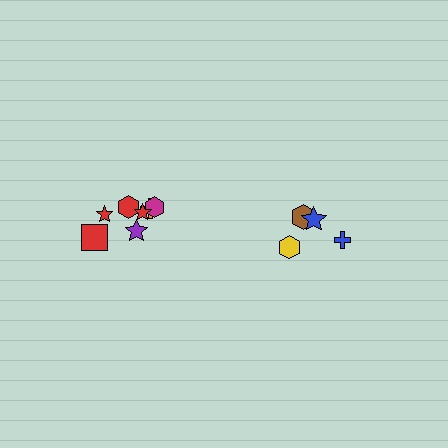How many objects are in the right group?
There are 4 objects.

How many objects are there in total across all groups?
There are 11 objects.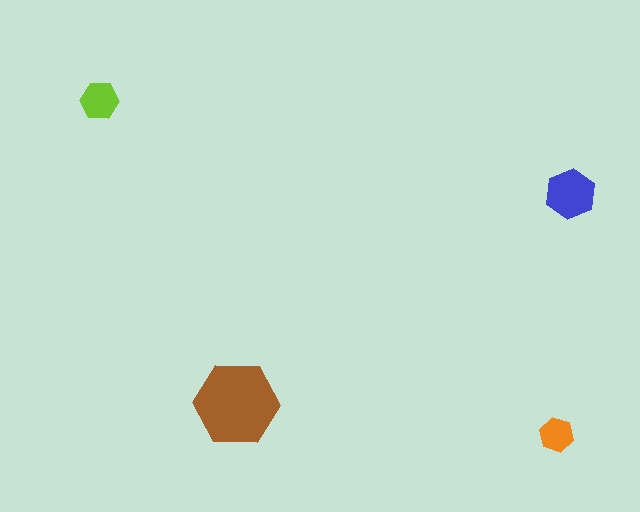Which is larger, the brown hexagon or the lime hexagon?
The brown one.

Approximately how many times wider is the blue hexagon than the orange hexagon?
About 1.5 times wider.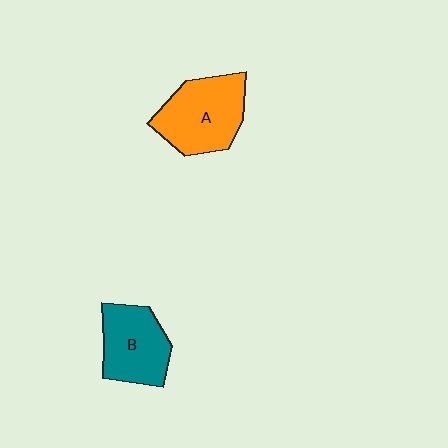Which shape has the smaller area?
Shape B (teal).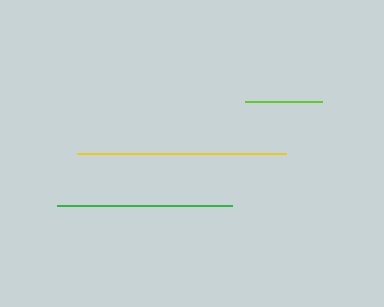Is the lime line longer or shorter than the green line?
The green line is longer than the lime line.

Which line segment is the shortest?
The lime line is the shortest at approximately 77 pixels.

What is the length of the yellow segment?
The yellow segment is approximately 209 pixels long.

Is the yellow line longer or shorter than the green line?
The yellow line is longer than the green line.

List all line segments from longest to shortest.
From longest to shortest: yellow, green, lime.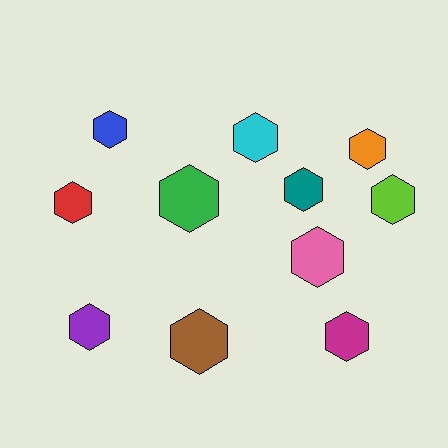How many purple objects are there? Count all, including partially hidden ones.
There is 1 purple object.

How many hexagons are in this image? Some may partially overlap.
There are 11 hexagons.